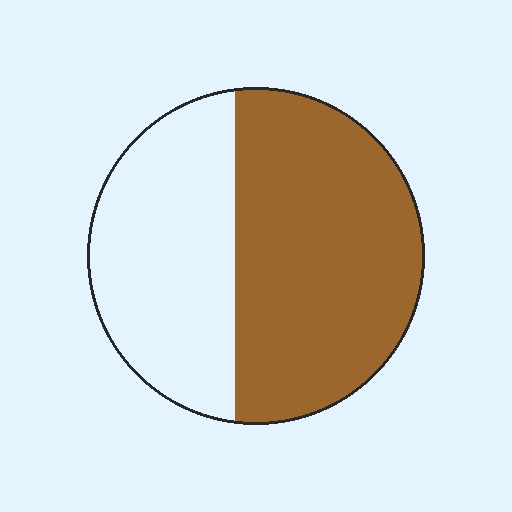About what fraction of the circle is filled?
About three fifths (3/5).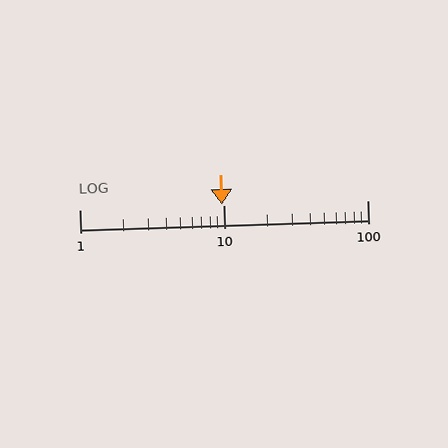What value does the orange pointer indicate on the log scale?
The pointer indicates approximately 9.8.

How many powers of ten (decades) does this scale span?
The scale spans 2 decades, from 1 to 100.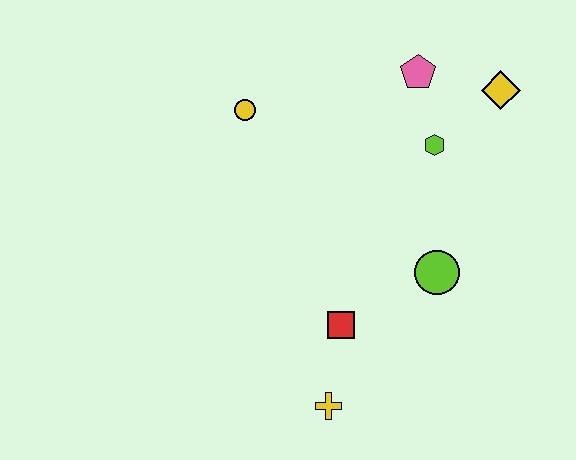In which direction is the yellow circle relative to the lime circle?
The yellow circle is to the left of the lime circle.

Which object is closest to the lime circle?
The red square is closest to the lime circle.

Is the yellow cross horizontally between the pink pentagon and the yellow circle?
Yes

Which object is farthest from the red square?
The yellow diamond is farthest from the red square.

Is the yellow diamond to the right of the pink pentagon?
Yes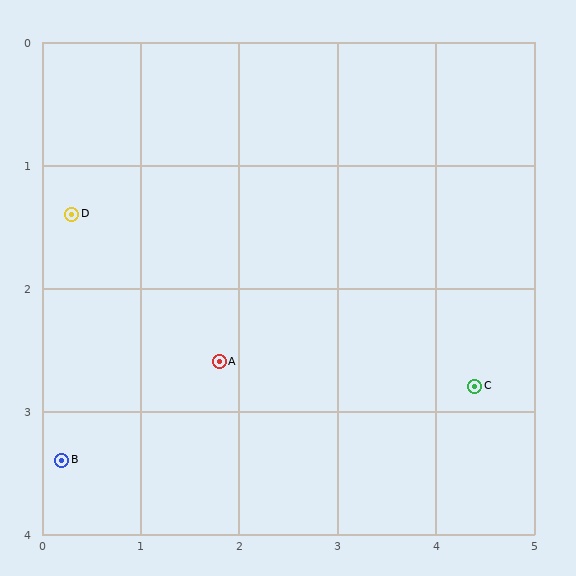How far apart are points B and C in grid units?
Points B and C are about 4.2 grid units apart.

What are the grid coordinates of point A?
Point A is at approximately (1.8, 2.6).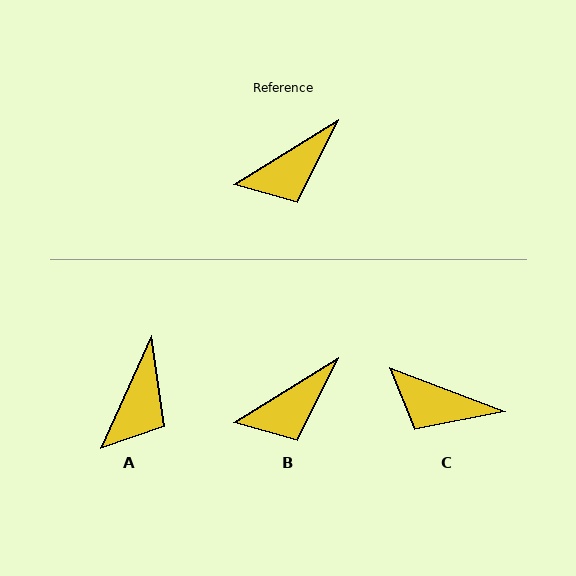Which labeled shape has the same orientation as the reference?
B.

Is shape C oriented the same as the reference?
No, it is off by about 52 degrees.